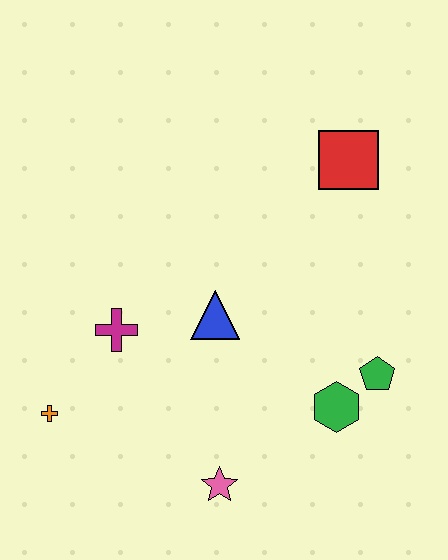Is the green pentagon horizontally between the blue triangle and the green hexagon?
No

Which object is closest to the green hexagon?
The green pentagon is closest to the green hexagon.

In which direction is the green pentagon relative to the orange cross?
The green pentagon is to the right of the orange cross.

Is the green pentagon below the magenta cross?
Yes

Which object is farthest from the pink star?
The red square is farthest from the pink star.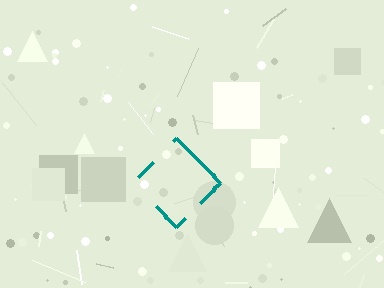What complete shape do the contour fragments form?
The contour fragments form a diamond.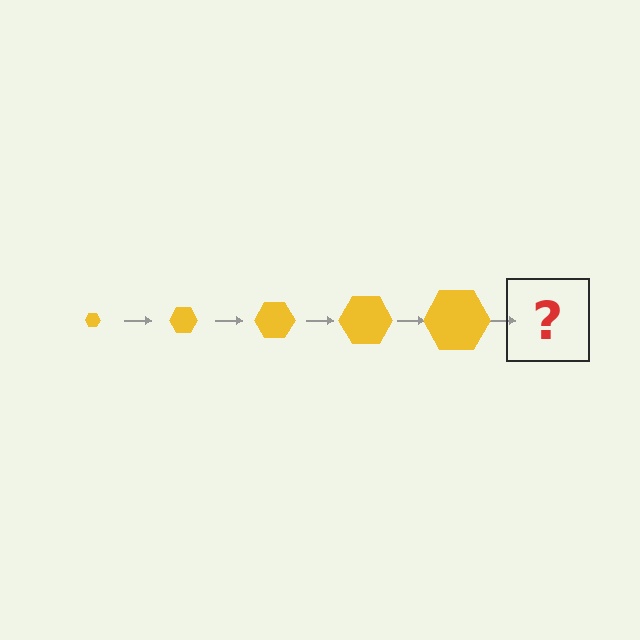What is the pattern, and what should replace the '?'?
The pattern is that the hexagon gets progressively larger each step. The '?' should be a yellow hexagon, larger than the previous one.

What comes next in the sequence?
The next element should be a yellow hexagon, larger than the previous one.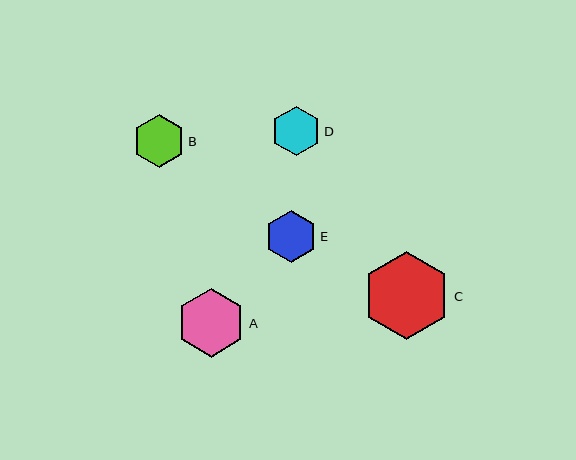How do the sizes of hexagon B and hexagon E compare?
Hexagon B and hexagon E are approximately the same size.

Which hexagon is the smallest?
Hexagon D is the smallest with a size of approximately 49 pixels.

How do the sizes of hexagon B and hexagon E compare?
Hexagon B and hexagon E are approximately the same size.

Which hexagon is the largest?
Hexagon C is the largest with a size of approximately 88 pixels.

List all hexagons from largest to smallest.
From largest to smallest: C, A, B, E, D.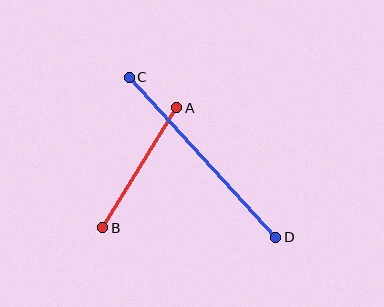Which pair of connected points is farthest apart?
Points C and D are farthest apart.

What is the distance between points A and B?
The distance is approximately 141 pixels.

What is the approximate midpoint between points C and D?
The midpoint is at approximately (203, 157) pixels.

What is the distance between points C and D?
The distance is approximately 217 pixels.